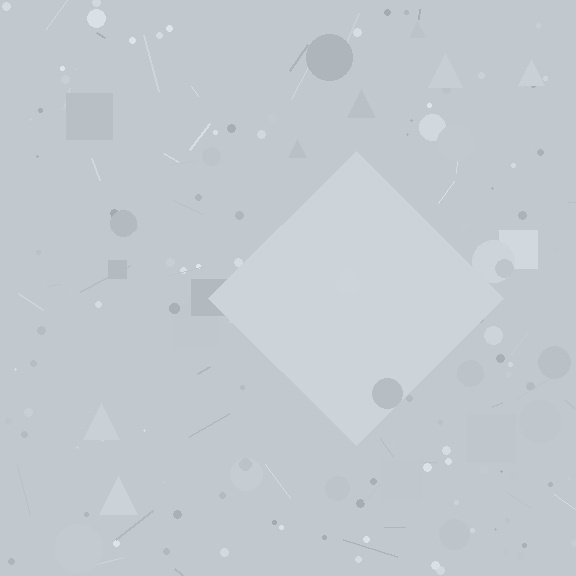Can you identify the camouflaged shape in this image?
The camouflaged shape is a diamond.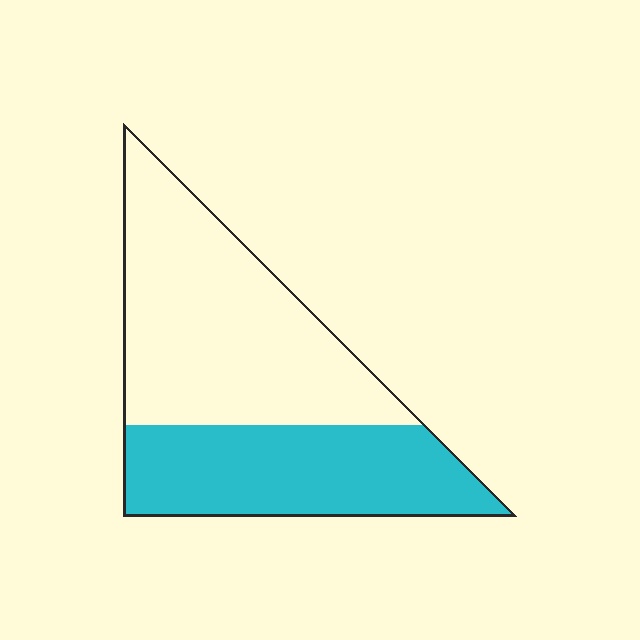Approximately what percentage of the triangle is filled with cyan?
Approximately 40%.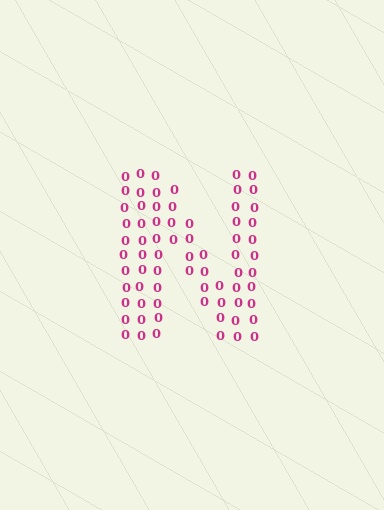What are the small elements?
The small elements are digit 0's.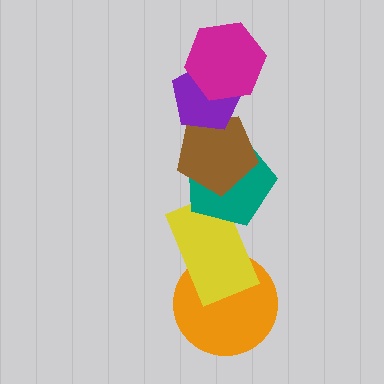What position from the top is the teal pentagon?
The teal pentagon is 4th from the top.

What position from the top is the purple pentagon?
The purple pentagon is 2nd from the top.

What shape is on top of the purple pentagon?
The magenta hexagon is on top of the purple pentagon.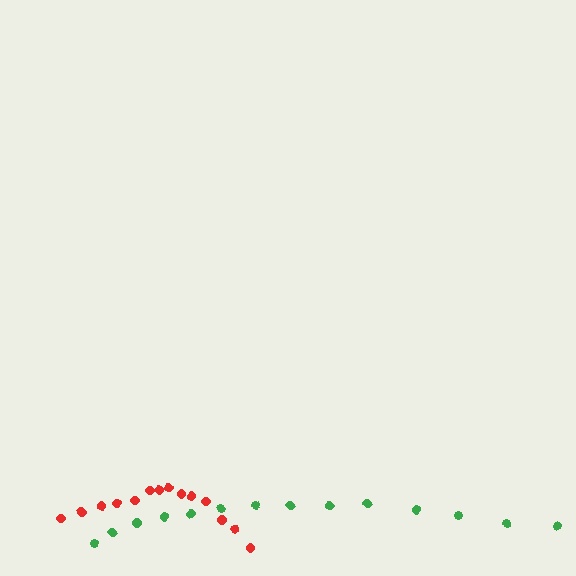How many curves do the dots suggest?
There are 2 distinct paths.